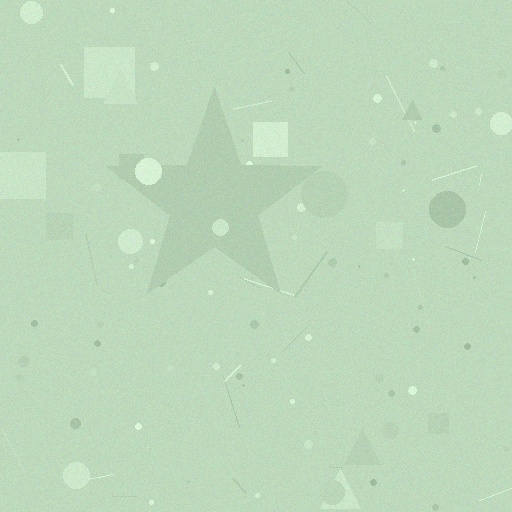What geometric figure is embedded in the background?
A star is embedded in the background.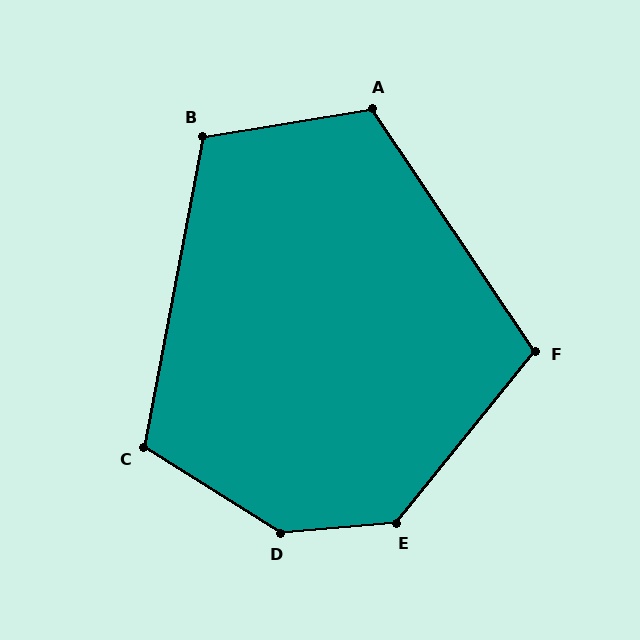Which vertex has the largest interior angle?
D, at approximately 143 degrees.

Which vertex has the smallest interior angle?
F, at approximately 107 degrees.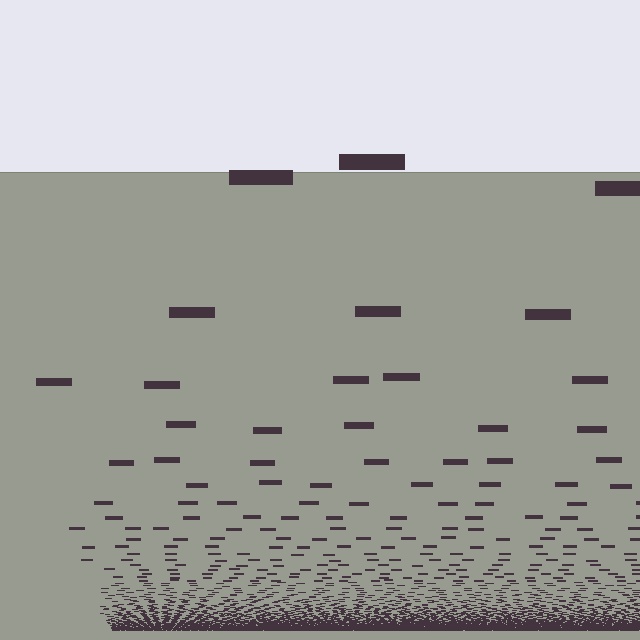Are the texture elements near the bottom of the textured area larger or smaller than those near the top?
Smaller. The gradient is inverted — elements near the bottom are smaller and denser.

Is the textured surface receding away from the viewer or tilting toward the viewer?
The surface appears to tilt toward the viewer. Texture elements get larger and sparser toward the top.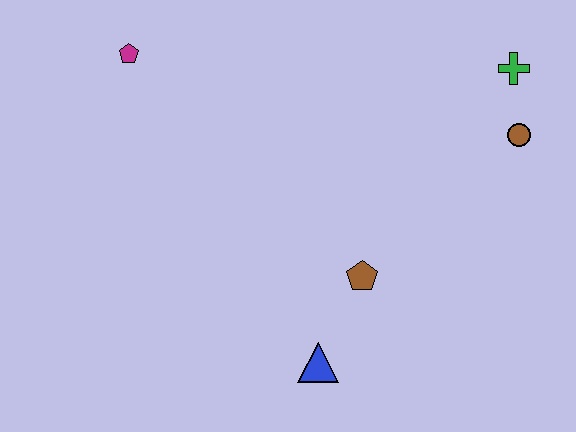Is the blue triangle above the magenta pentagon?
No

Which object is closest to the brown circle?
The green cross is closest to the brown circle.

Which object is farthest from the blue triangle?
The magenta pentagon is farthest from the blue triangle.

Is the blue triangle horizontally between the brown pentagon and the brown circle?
No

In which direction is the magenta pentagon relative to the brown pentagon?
The magenta pentagon is to the left of the brown pentagon.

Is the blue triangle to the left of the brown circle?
Yes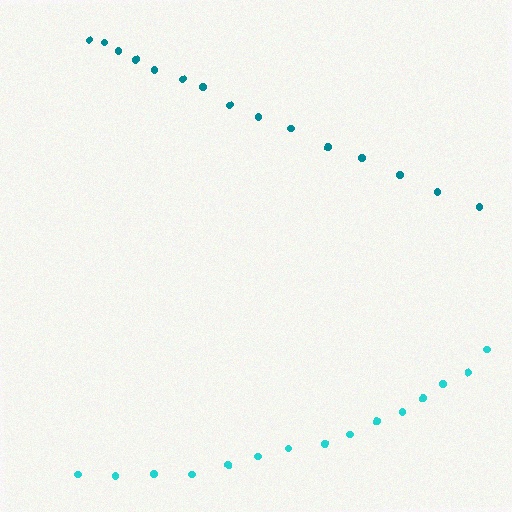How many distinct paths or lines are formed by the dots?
There are 2 distinct paths.